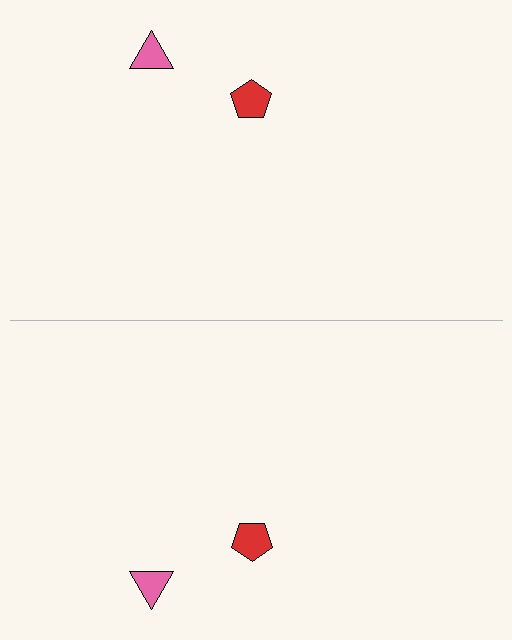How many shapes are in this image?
There are 4 shapes in this image.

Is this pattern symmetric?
Yes, this pattern has bilateral (reflection) symmetry.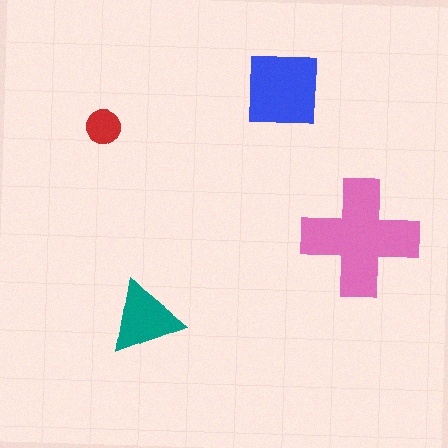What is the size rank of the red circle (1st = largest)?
4th.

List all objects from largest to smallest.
The pink cross, the blue square, the teal triangle, the red circle.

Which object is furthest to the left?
The red circle is leftmost.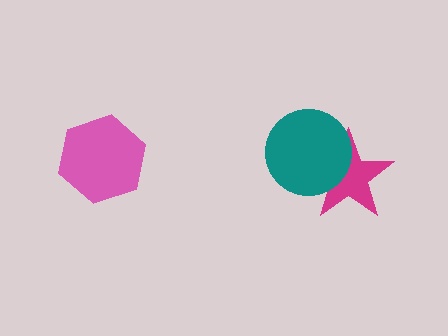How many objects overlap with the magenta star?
1 object overlaps with the magenta star.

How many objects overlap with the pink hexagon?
0 objects overlap with the pink hexagon.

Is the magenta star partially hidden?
Yes, it is partially covered by another shape.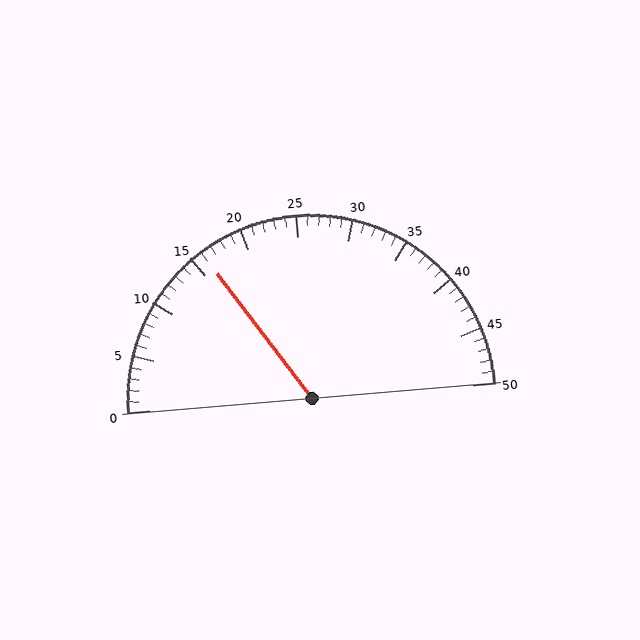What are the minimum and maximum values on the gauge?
The gauge ranges from 0 to 50.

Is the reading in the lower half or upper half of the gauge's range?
The reading is in the lower half of the range (0 to 50).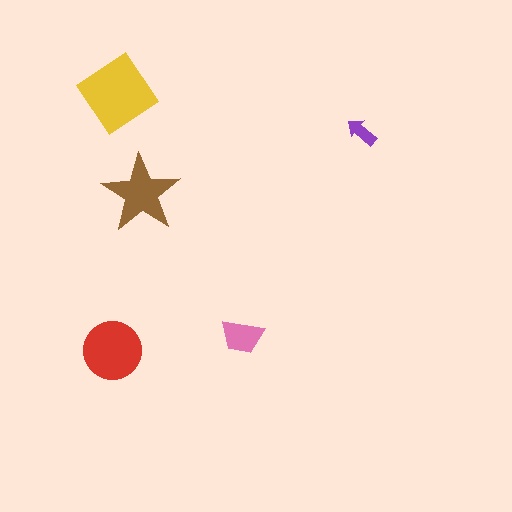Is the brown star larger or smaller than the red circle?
Smaller.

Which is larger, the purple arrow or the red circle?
The red circle.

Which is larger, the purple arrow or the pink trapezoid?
The pink trapezoid.